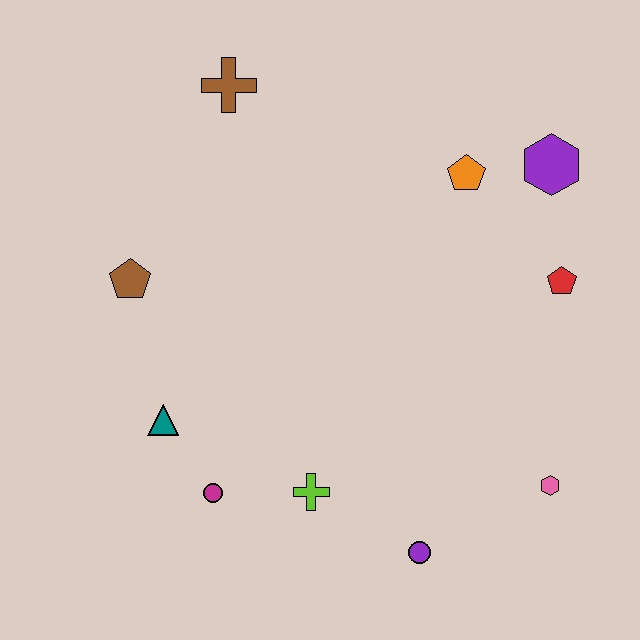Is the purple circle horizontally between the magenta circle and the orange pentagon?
Yes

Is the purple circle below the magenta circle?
Yes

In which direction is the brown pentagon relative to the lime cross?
The brown pentagon is above the lime cross.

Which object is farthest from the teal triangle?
The purple hexagon is farthest from the teal triangle.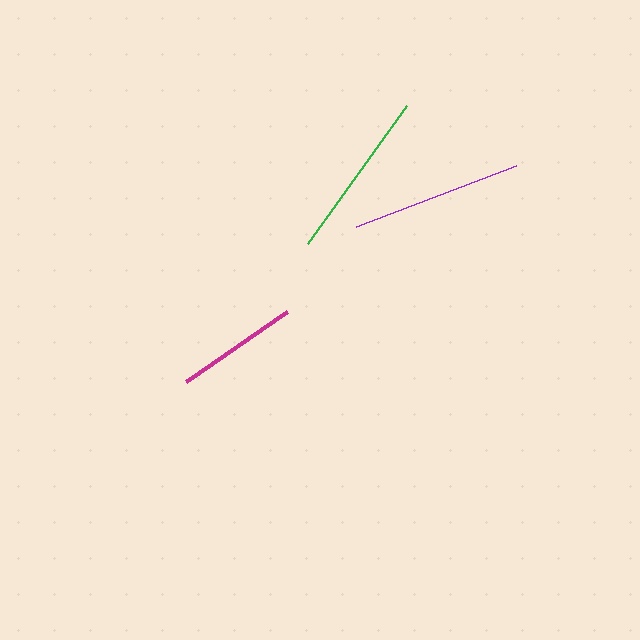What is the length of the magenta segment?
The magenta segment is approximately 123 pixels long.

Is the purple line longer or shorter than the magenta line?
The purple line is longer than the magenta line.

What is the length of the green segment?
The green segment is approximately 169 pixels long.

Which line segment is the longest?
The purple line is the longest at approximately 171 pixels.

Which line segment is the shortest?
The magenta line is the shortest at approximately 123 pixels.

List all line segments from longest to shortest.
From longest to shortest: purple, green, magenta.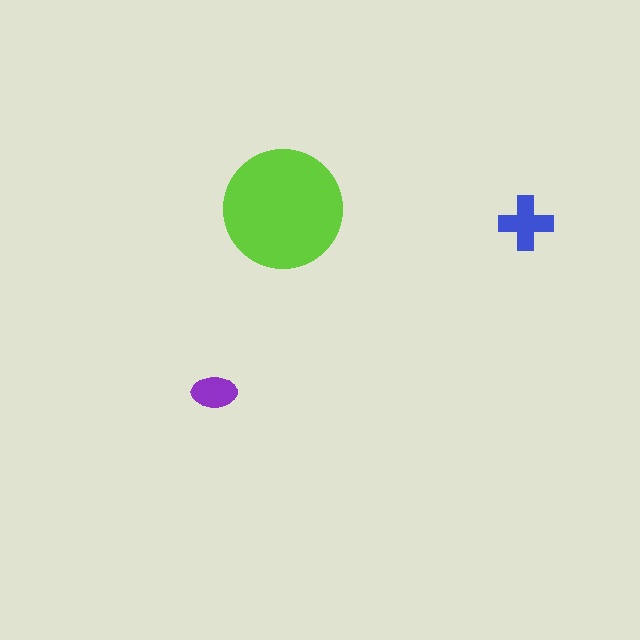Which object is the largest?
The lime circle.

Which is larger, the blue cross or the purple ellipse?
The blue cross.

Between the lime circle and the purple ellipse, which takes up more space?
The lime circle.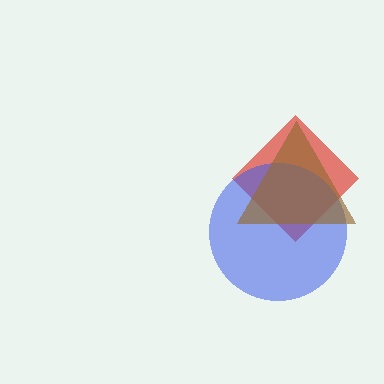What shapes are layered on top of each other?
The layered shapes are: a red diamond, a blue circle, a brown triangle.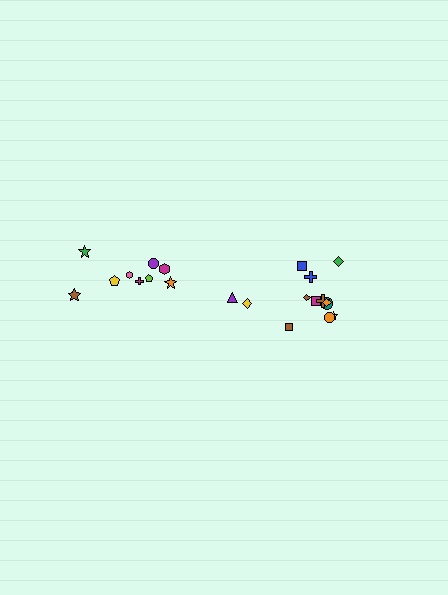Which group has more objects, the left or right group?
The right group.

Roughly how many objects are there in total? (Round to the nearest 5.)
Roughly 20 objects in total.